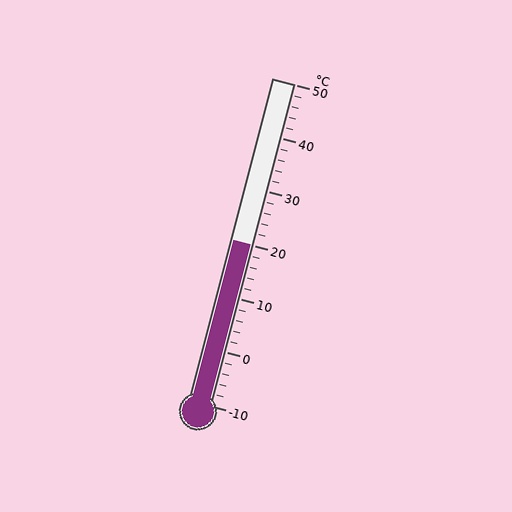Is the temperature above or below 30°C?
The temperature is below 30°C.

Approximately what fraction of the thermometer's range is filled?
The thermometer is filled to approximately 50% of its range.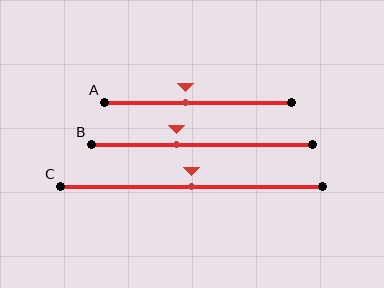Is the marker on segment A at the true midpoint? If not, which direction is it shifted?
No, the marker on segment A is shifted to the left by about 6% of the segment length.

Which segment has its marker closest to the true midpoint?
Segment C has its marker closest to the true midpoint.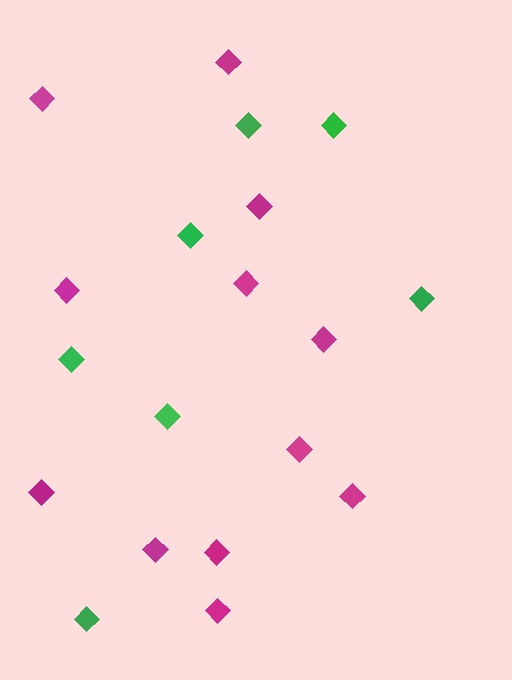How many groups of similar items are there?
There are 2 groups: one group of green diamonds (7) and one group of magenta diamonds (12).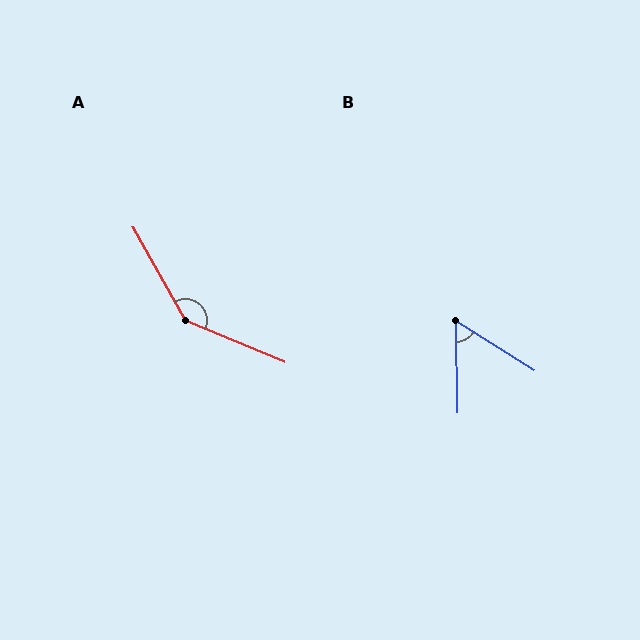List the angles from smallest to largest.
B (57°), A (142°).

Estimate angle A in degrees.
Approximately 142 degrees.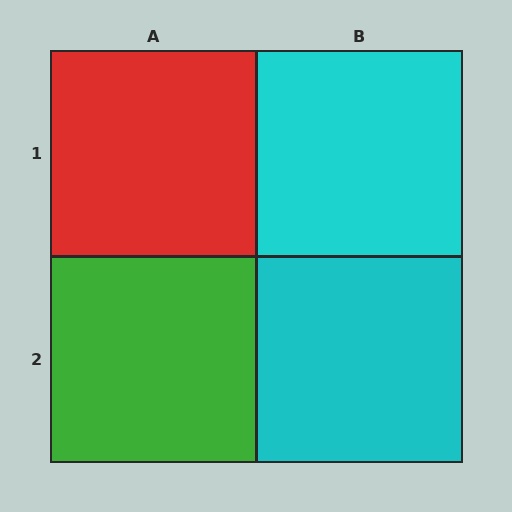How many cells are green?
1 cell is green.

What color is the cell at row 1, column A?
Red.